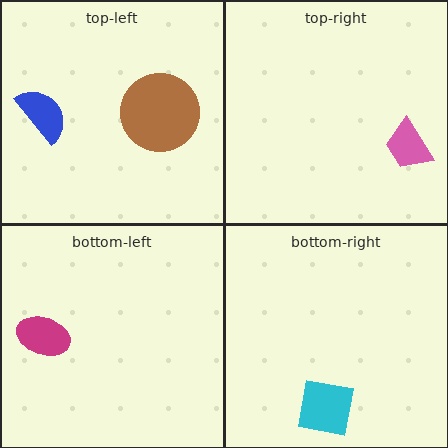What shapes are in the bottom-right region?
The cyan square.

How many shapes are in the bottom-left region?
1.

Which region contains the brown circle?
The top-left region.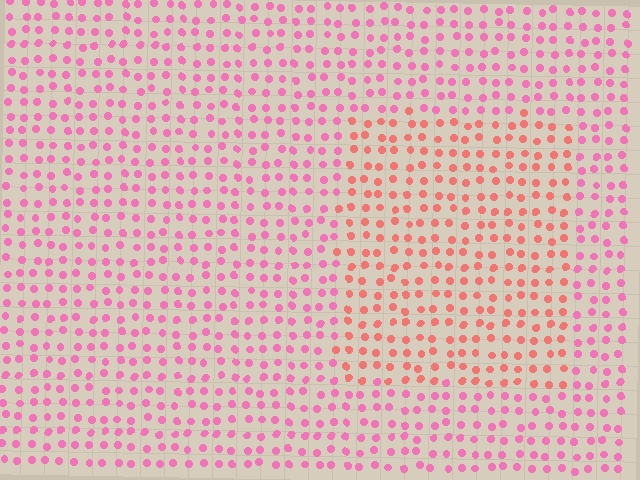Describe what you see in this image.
The image is filled with small pink elements in a uniform arrangement. A rectangle-shaped region is visible where the elements are tinted to a slightly different hue, forming a subtle color boundary.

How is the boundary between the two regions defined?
The boundary is defined purely by a slight shift in hue (about 34 degrees). Spacing, size, and orientation are identical on both sides.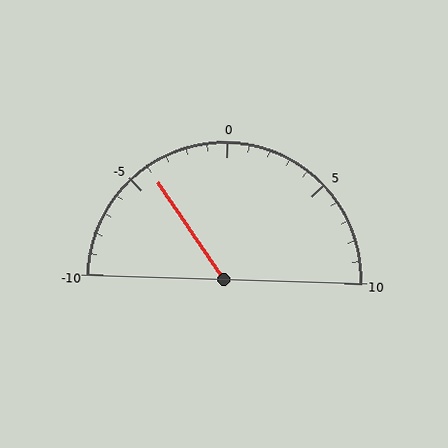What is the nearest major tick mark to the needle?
The nearest major tick mark is -5.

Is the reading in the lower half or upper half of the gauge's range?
The reading is in the lower half of the range (-10 to 10).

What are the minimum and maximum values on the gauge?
The gauge ranges from -10 to 10.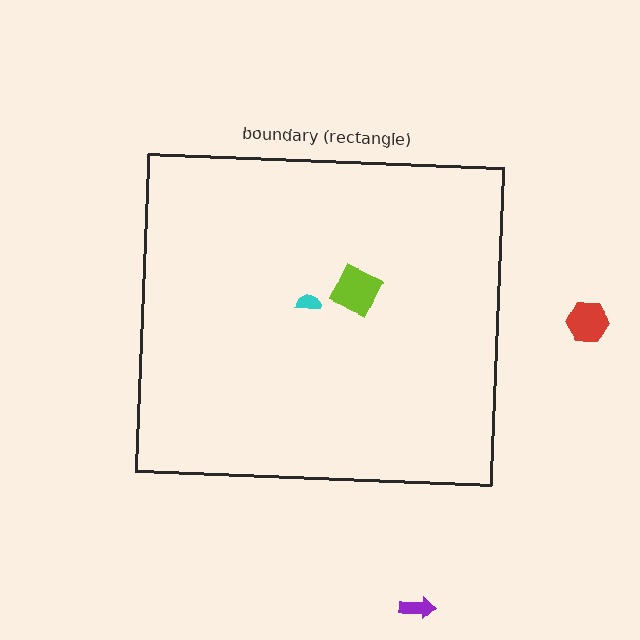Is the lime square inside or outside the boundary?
Inside.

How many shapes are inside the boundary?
2 inside, 2 outside.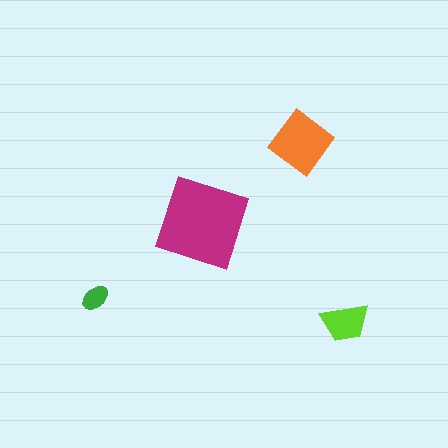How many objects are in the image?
There are 4 objects in the image.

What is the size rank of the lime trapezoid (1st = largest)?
3rd.